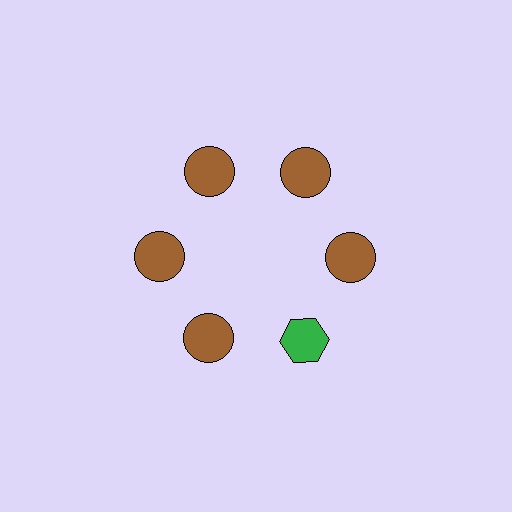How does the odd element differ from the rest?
It differs in both color (green instead of brown) and shape (hexagon instead of circle).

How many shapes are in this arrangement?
There are 6 shapes arranged in a ring pattern.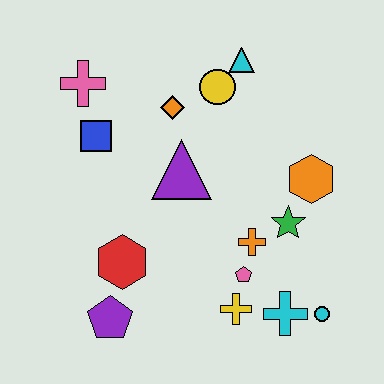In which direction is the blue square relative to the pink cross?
The blue square is below the pink cross.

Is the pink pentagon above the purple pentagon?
Yes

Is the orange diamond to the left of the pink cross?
No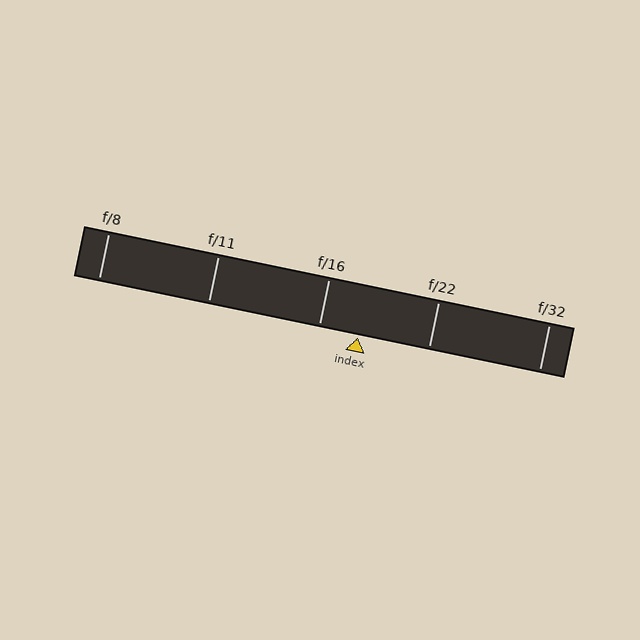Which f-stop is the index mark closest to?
The index mark is closest to f/16.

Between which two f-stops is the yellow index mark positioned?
The index mark is between f/16 and f/22.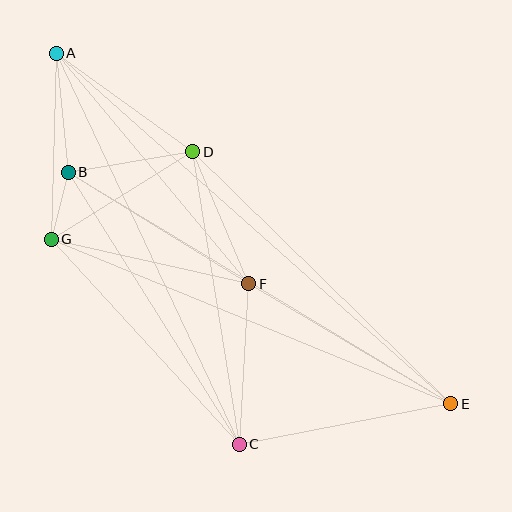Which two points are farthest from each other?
Points A and E are farthest from each other.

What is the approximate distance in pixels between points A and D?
The distance between A and D is approximately 169 pixels.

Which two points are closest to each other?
Points B and G are closest to each other.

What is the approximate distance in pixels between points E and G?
The distance between E and G is approximately 432 pixels.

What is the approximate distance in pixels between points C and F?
The distance between C and F is approximately 161 pixels.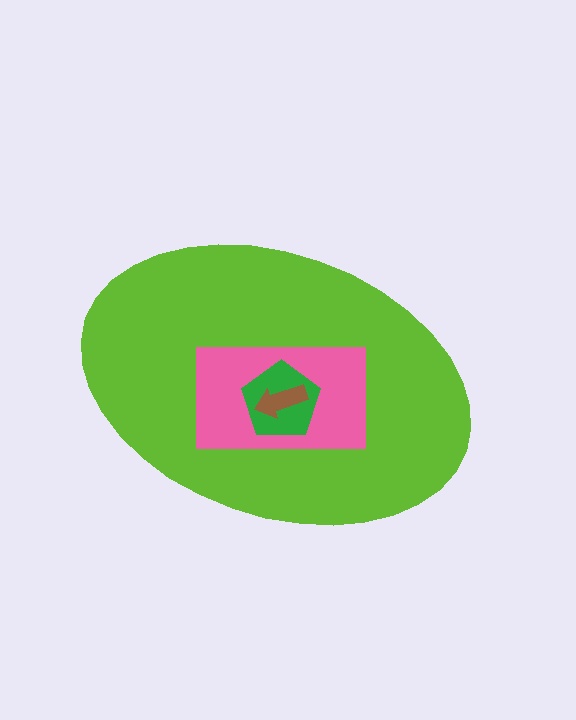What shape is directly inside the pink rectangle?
The green pentagon.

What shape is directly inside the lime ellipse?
The pink rectangle.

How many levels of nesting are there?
4.